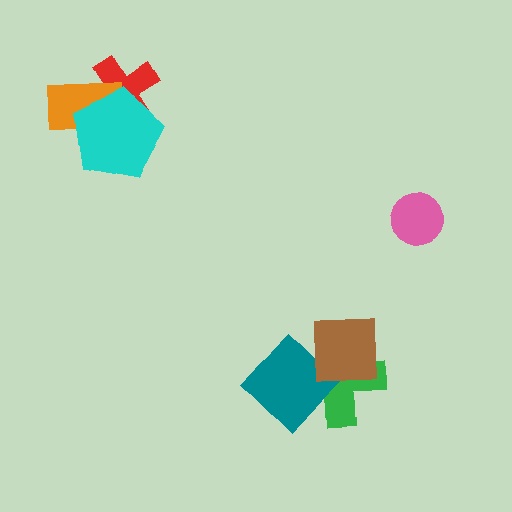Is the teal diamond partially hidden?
Yes, it is partially covered by another shape.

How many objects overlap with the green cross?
2 objects overlap with the green cross.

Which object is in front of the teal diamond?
The brown square is in front of the teal diamond.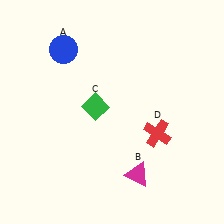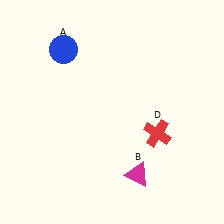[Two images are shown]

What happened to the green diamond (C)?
The green diamond (C) was removed in Image 2. It was in the top-left area of Image 1.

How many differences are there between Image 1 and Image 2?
There is 1 difference between the two images.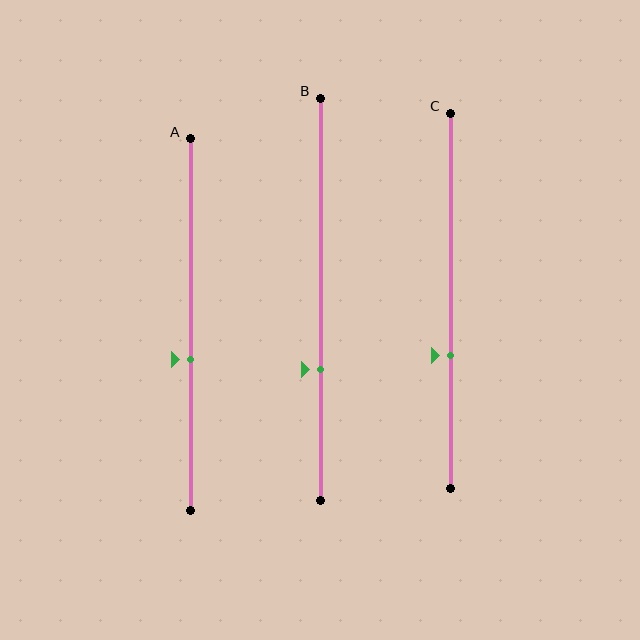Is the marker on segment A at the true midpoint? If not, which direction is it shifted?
No, the marker on segment A is shifted downward by about 9% of the segment length.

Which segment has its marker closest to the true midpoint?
Segment A has its marker closest to the true midpoint.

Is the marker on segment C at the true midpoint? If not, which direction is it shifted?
No, the marker on segment C is shifted downward by about 15% of the segment length.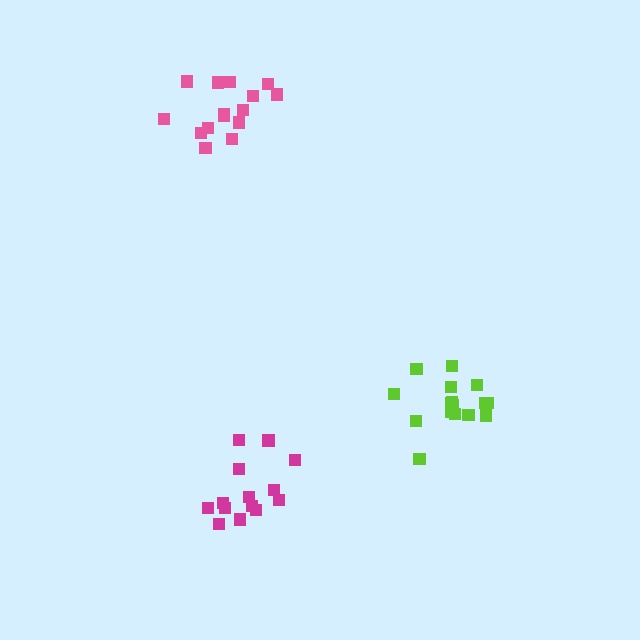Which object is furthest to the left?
The pink cluster is leftmost.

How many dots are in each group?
Group 1: 17 dots, Group 2: 14 dots, Group 3: 15 dots (46 total).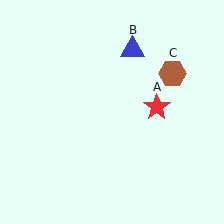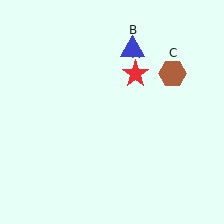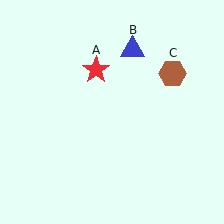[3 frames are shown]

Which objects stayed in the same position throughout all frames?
Blue triangle (object B) and brown hexagon (object C) remained stationary.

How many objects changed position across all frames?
1 object changed position: red star (object A).